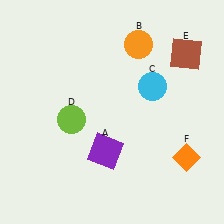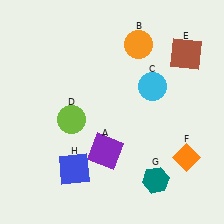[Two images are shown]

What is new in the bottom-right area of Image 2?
A teal hexagon (G) was added in the bottom-right area of Image 2.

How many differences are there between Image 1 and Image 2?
There are 2 differences between the two images.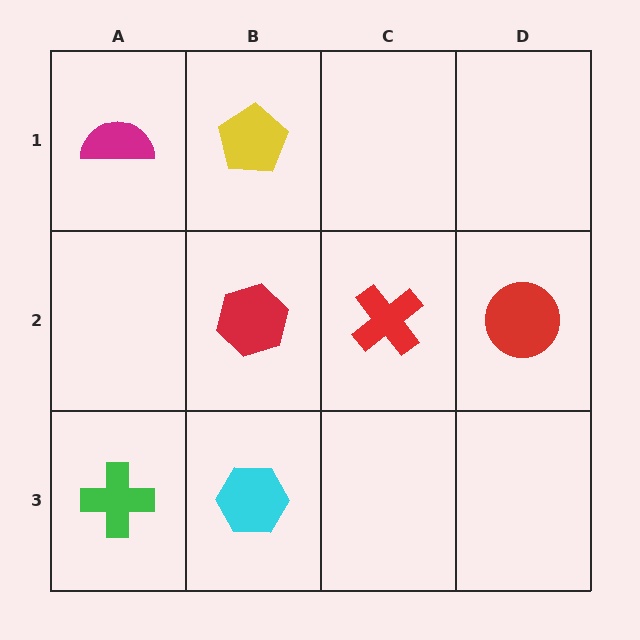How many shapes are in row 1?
2 shapes.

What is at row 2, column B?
A red hexagon.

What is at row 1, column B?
A yellow pentagon.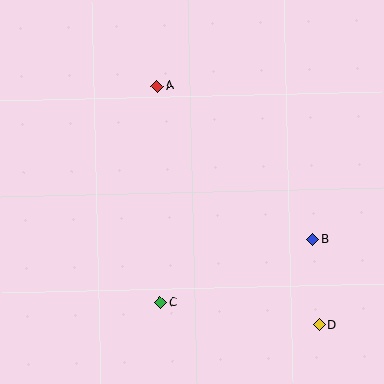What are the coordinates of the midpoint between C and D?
The midpoint between C and D is at (240, 314).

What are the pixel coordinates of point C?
Point C is at (160, 303).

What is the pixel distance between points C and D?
The distance between C and D is 161 pixels.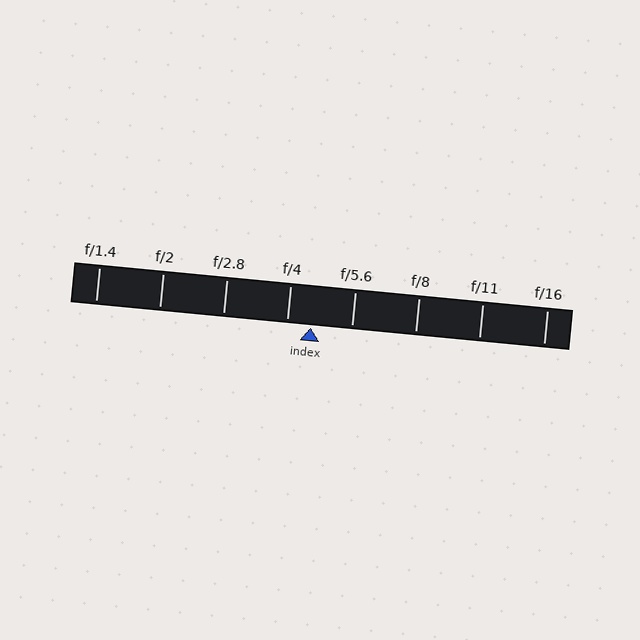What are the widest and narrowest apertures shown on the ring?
The widest aperture shown is f/1.4 and the narrowest is f/16.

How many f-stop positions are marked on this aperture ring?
There are 8 f-stop positions marked.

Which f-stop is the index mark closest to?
The index mark is closest to f/4.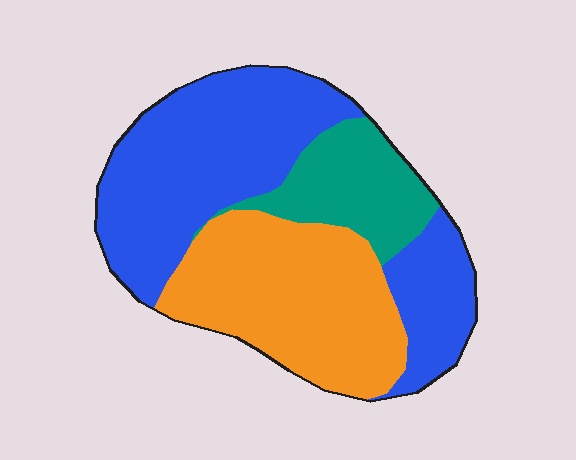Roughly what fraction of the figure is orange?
Orange takes up about one third (1/3) of the figure.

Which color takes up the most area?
Blue, at roughly 50%.